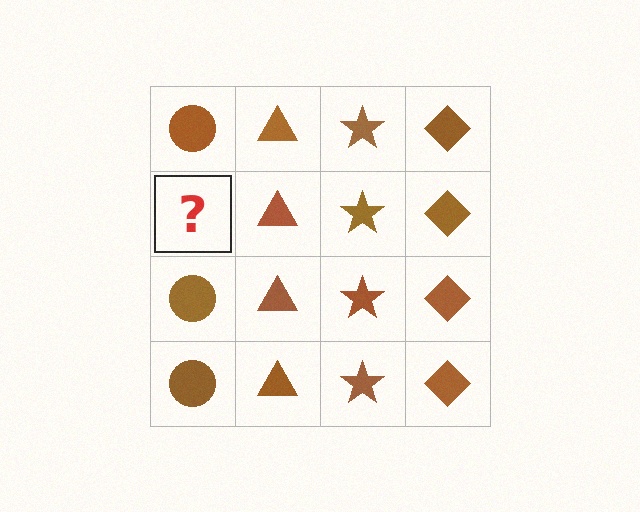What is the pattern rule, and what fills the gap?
The rule is that each column has a consistent shape. The gap should be filled with a brown circle.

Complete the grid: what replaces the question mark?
The question mark should be replaced with a brown circle.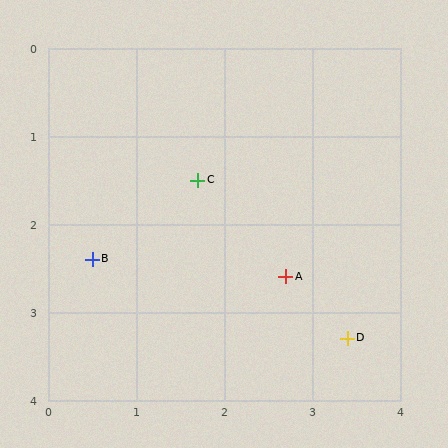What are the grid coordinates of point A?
Point A is at approximately (2.7, 2.6).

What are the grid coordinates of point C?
Point C is at approximately (1.7, 1.5).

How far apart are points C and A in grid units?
Points C and A are about 1.5 grid units apart.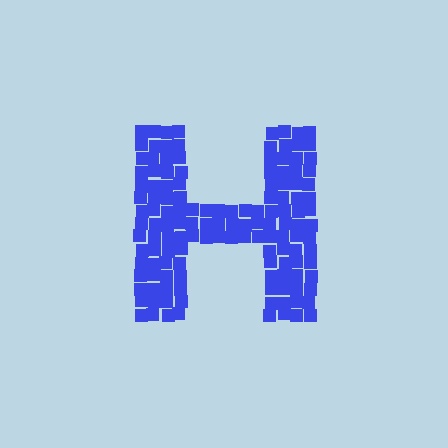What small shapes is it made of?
It is made of small squares.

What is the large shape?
The large shape is the letter H.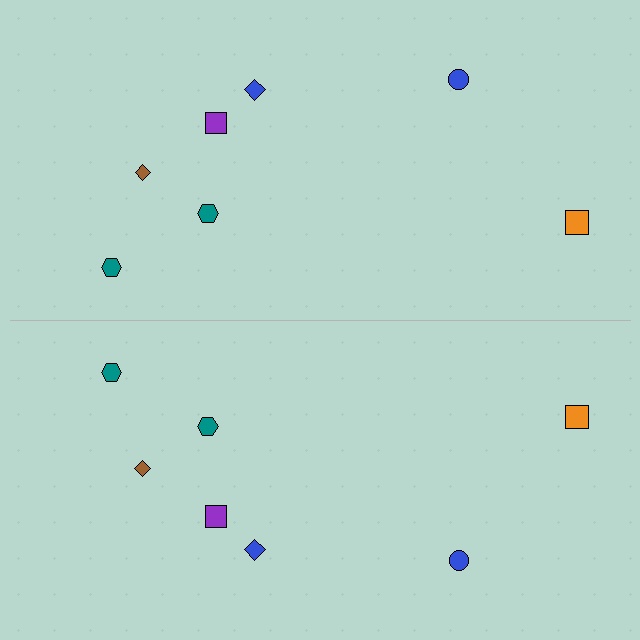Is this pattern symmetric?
Yes, this pattern has bilateral (reflection) symmetry.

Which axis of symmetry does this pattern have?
The pattern has a horizontal axis of symmetry running through the center of the image.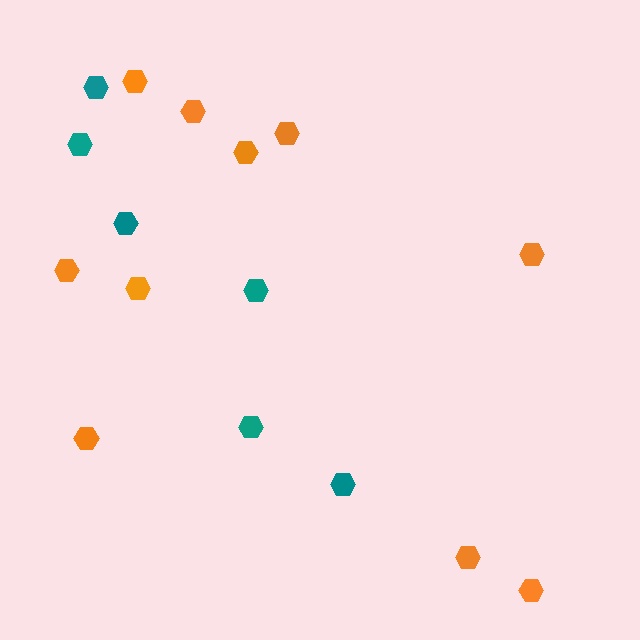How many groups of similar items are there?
There are 2 groups: one group of orange hexagons (10) and one group of teal hexagons (6).